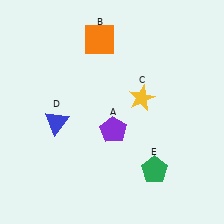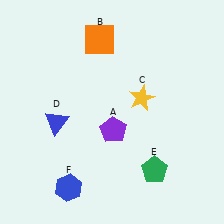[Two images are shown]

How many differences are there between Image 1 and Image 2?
There is 1 difference between the two images.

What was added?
A blue hexagon (F) was added in Image 2.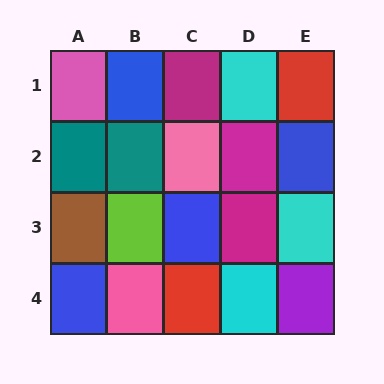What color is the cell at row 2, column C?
Pink.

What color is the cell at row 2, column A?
Teal.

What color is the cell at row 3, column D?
Magenta.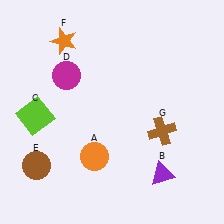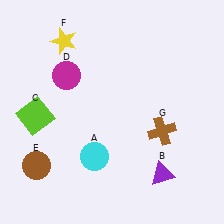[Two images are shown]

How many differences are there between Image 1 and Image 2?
There are 2 differences between the two images.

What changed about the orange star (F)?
In Image 1, F is orange. In Image 2, it changed to yellow.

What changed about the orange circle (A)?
In Image 1, A is orange. In Image 2, it changed to cyan.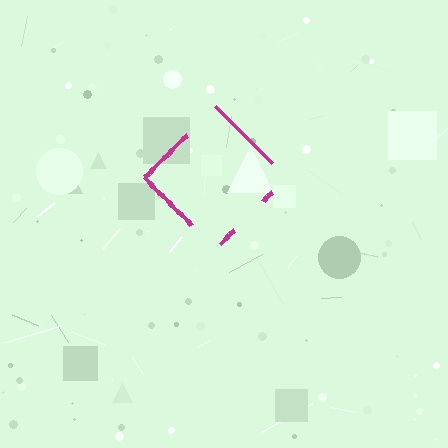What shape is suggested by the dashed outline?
The dashed outline suggests a diamond.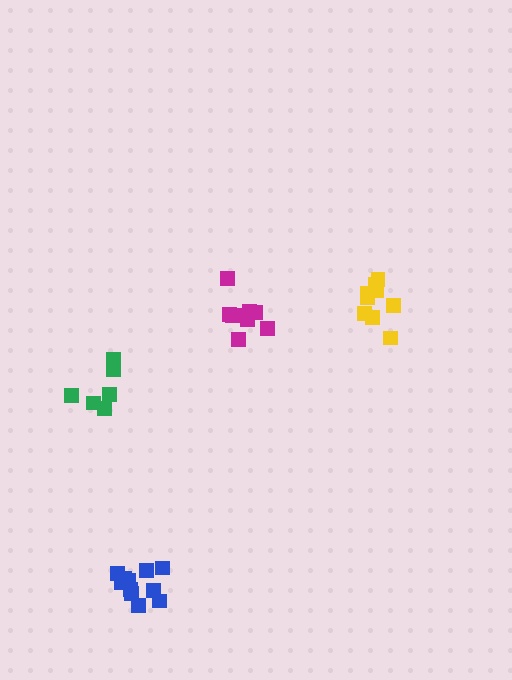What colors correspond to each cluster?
The clusters are colored: blue, magenta, green, yellow.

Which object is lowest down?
The blue cluster is bottommost.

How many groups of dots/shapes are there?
There are 4 groups.